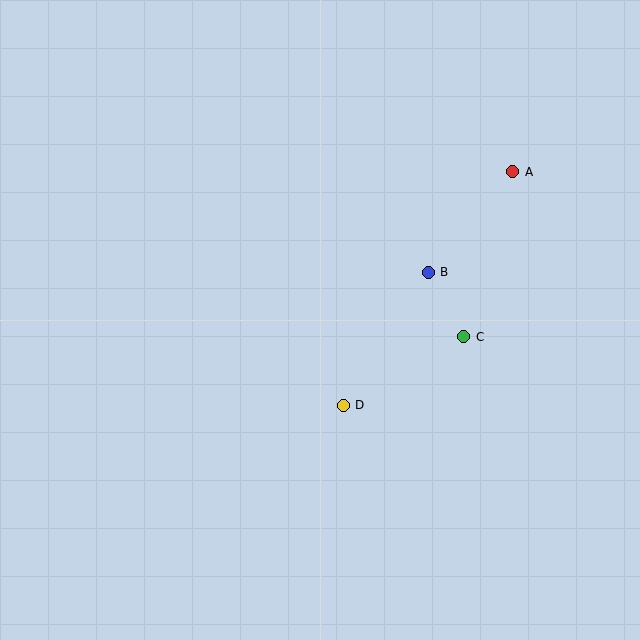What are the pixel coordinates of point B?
Point B is at (428, 272).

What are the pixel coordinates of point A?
Point A is at (513, 172).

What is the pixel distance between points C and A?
The distance between C and A is 172 pixels.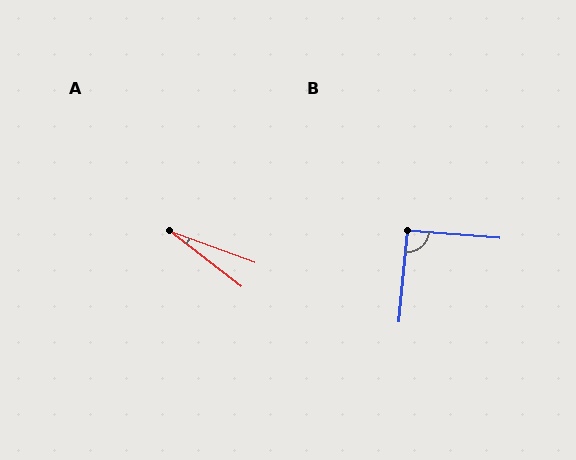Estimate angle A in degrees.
Approximately 18 degrees.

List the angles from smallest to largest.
A (18°), B (90°).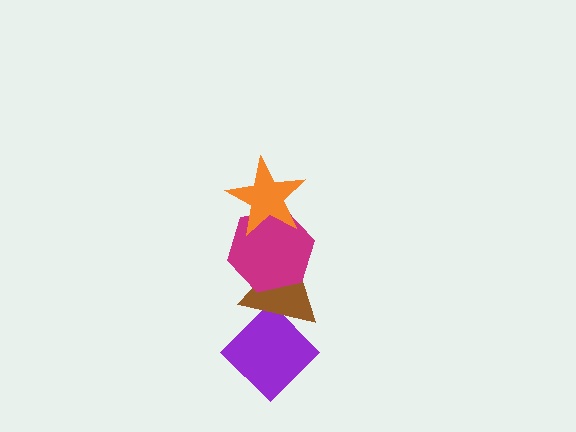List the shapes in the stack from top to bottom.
From top to bottom: the orange star, the magenta hexagon, the brown triangle, the purple diamond.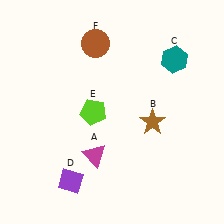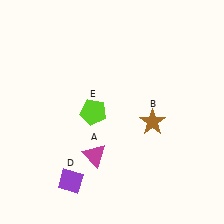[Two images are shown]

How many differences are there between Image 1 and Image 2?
There are 2 differences between the two images.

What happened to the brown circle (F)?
The brown circle (F) was removed in Image 2. It was in the top-left area of Image 1.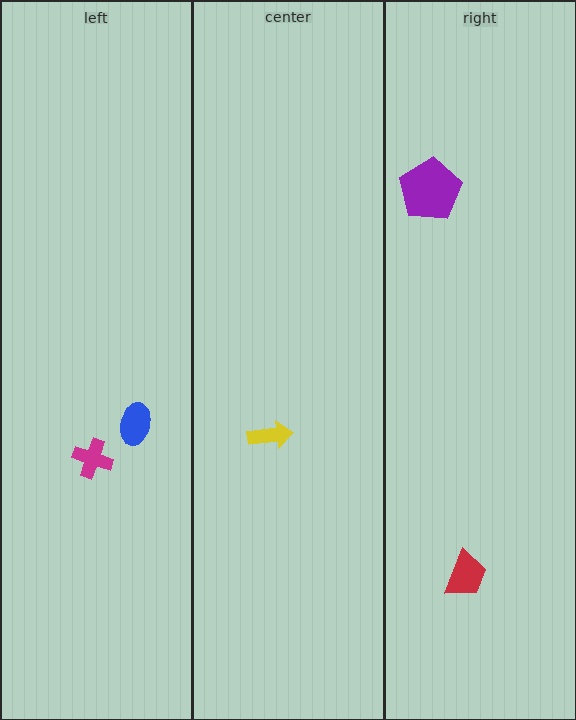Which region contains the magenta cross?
The left region.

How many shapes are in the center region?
1.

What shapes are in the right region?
The purple pentagon, the red trapezoid.